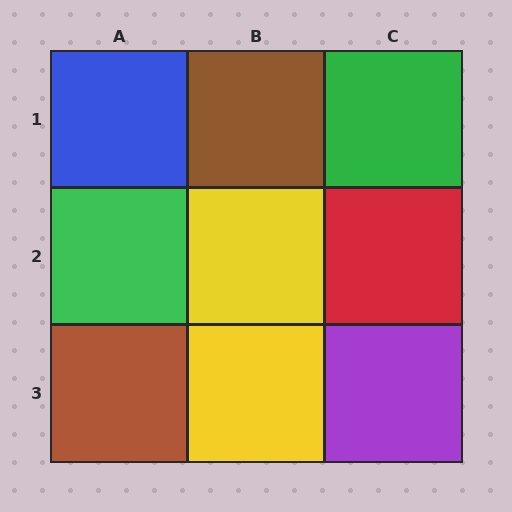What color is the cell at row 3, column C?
Purple.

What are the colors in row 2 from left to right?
Green, yellow, red.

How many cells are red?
1 cell is red.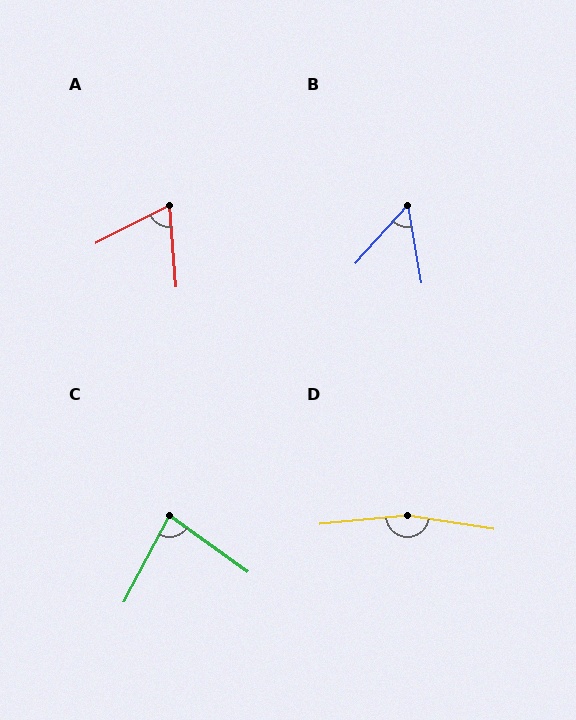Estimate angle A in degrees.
Approximately 68 degrees.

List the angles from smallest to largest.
B (52°), A (68°), C (82°), D (166°).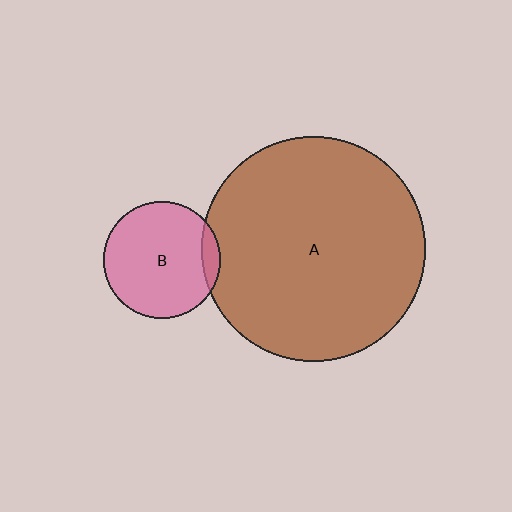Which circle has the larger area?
Circle A (brown).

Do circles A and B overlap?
Yes.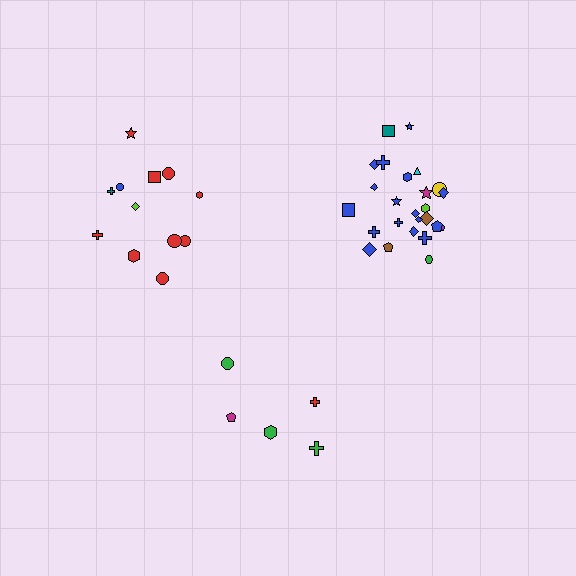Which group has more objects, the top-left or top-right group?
The top-right group.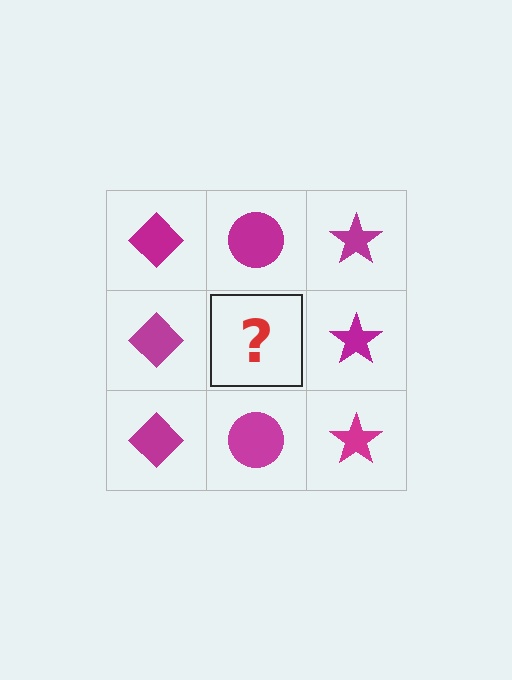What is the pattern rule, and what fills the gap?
The rule is that each column has a consistent shape. The gap should be filled with a magenta circle.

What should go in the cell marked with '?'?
The missing cell should contain a magenta circle.